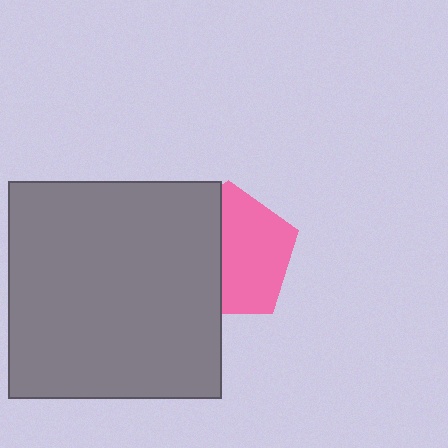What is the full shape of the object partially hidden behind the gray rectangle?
The partially hidden object is a pink pentagon.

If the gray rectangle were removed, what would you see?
You would see the complete pink pentagon.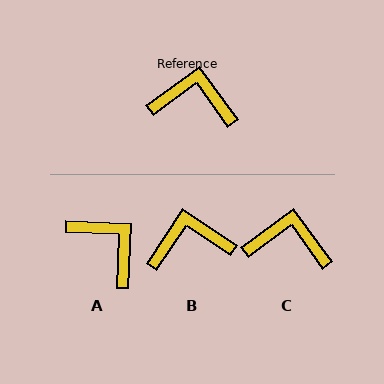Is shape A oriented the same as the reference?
No, it is off by about 39 degrees.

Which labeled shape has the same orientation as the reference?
C.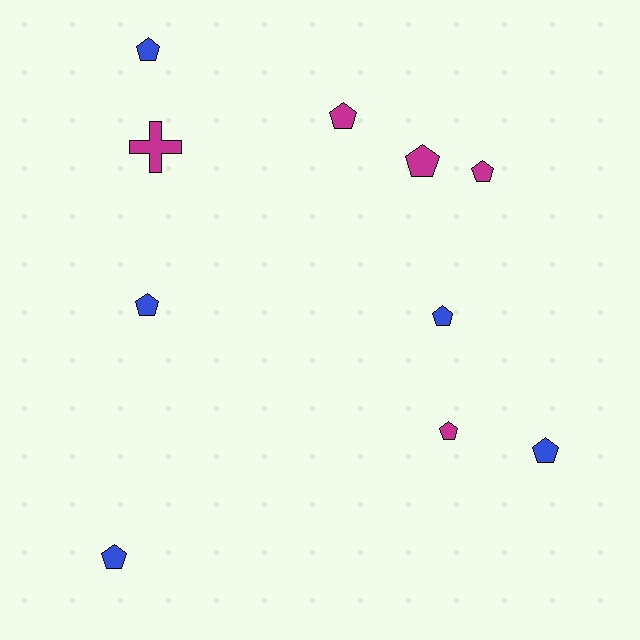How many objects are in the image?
There are 10 objects.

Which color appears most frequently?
Magenta, with 5 objects.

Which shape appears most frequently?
Pentagon, with 9 objects.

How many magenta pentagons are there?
There are 4 magenta pentagons.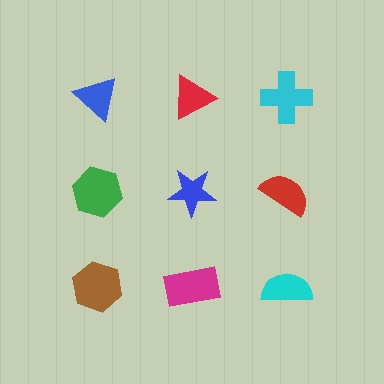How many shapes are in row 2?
3 shapes.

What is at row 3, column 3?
A cyan semicircle.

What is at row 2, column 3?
A red semicircle.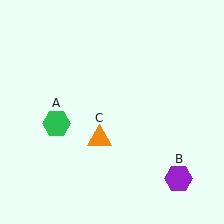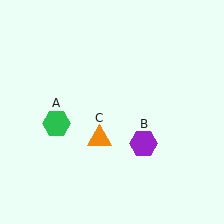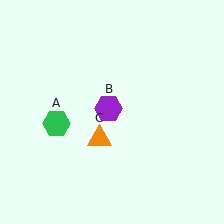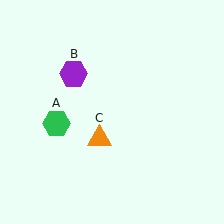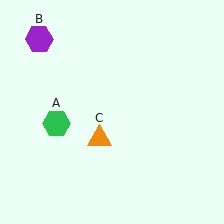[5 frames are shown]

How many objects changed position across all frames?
1 object changed position: purple hexagon (object B).